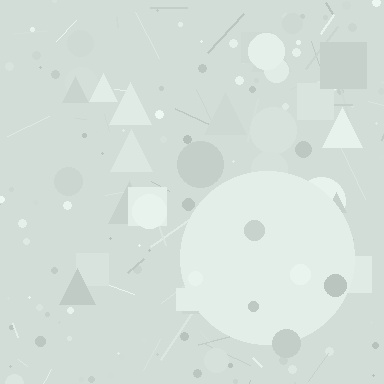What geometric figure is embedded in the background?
A circle is embedded in the background.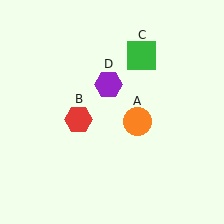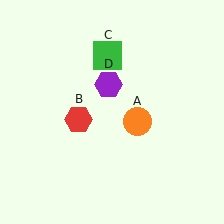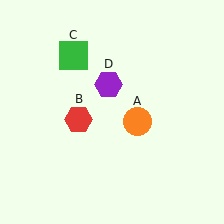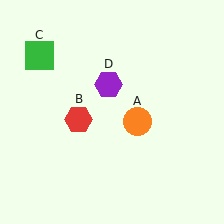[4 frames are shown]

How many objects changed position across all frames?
1 object changed position: green square (object C).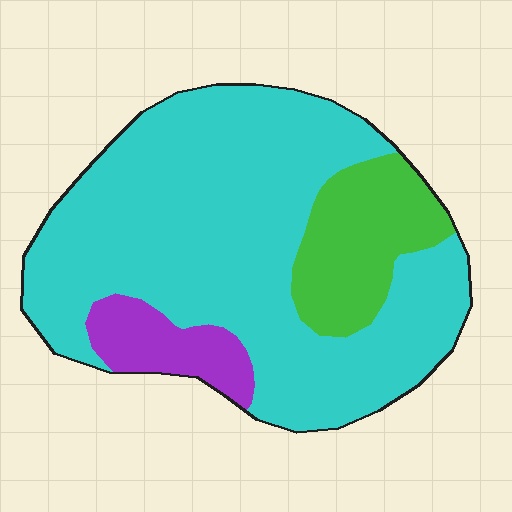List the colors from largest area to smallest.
From largest to smallest: cyan, green, purple.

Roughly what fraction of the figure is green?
Green takes up less than a sixth of the figure.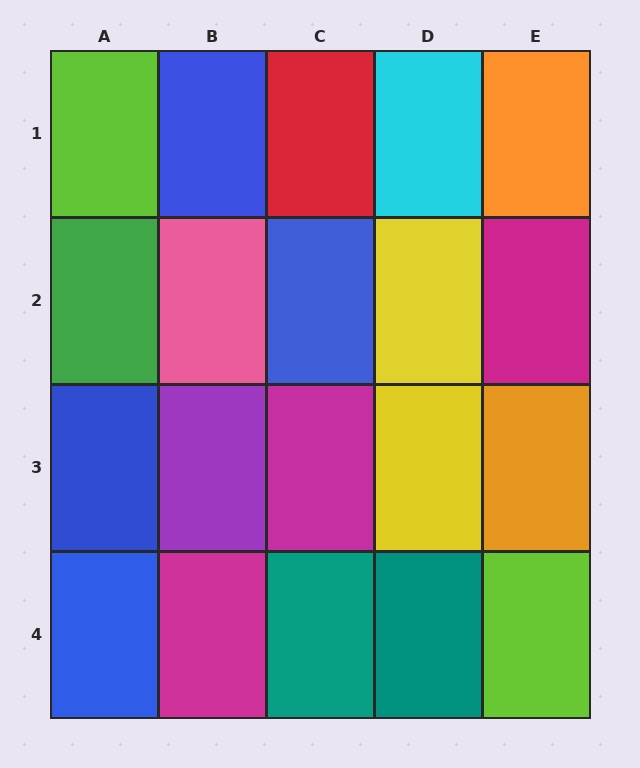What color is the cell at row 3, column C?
Magenta.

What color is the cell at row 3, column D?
Yellow.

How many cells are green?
1 cell is green.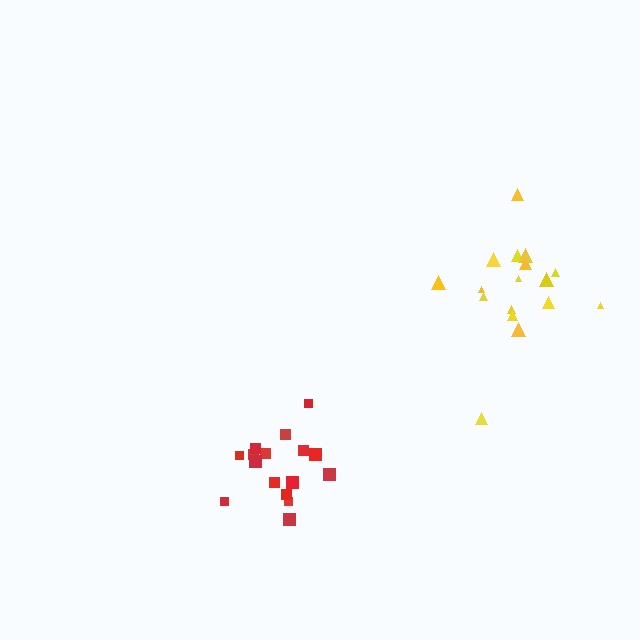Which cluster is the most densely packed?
Red.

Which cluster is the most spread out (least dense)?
Yellow.